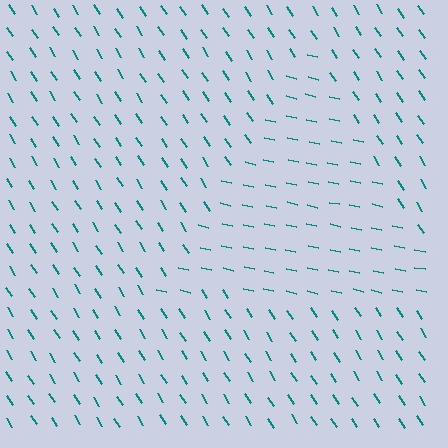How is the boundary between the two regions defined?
The boundary is defined purely by a change in line orientation (approximately 45 degrees difference). All lines are the same color and thickness.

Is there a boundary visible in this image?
Yes, there is a texture boundary formed by a change in line orientation.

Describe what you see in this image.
The image is filled with small teal line segments. A triangle region in the image has lines oriented differently from the surrounding lines, creating a visible texture boundary.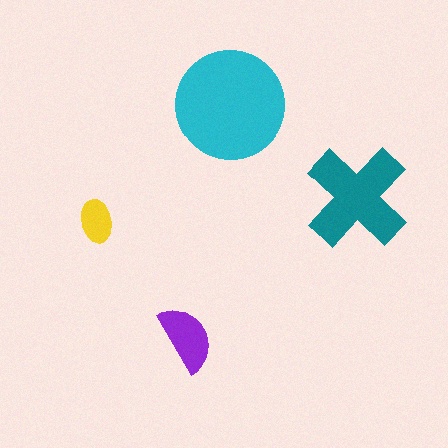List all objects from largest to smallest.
The cyan circle, the teal cross, the purple semicircle, the yellow ellipse.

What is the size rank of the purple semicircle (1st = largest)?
3rd.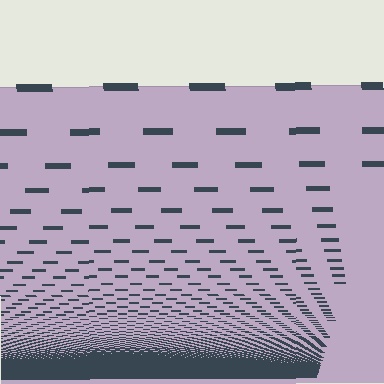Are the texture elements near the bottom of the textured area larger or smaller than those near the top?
Smaller. The gradient is inverted — elements near the bottom are smaller and denser.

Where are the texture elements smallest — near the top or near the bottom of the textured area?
Near the bottom.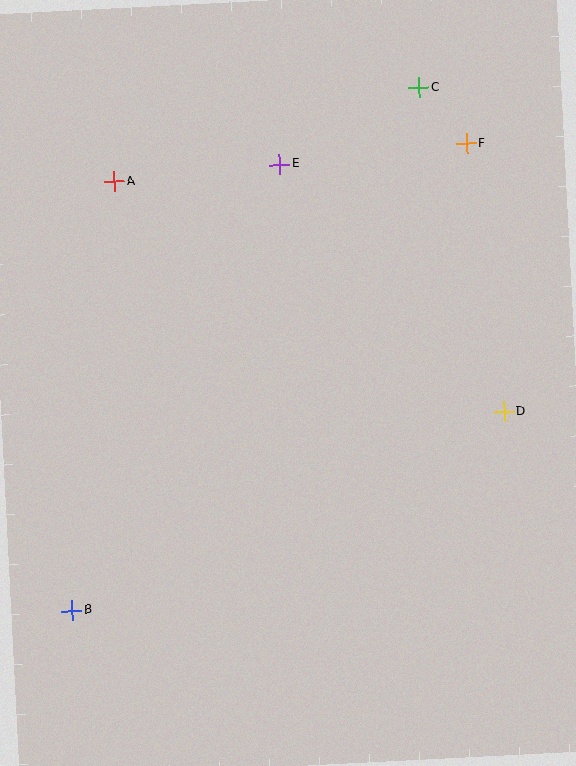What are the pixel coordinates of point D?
Point D is at (504, 412).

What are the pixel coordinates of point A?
Point A is at (114, 181).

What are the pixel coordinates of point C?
Point C is at (419, 88).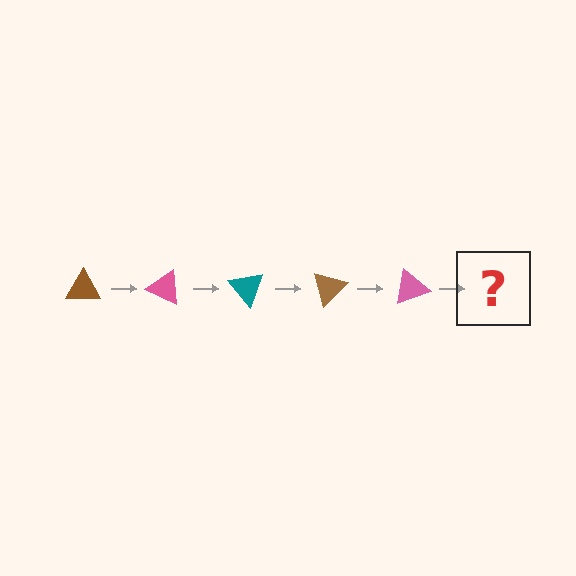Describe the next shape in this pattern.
It should be a teal triangle, rotated 125 degrees from the start.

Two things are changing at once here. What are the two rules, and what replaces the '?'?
The two rules are that it rotates 25 degrees each step and the color cycles through brown, pink, and teal. The '?' should be a teal triangle, rotated 125 degrees from the start.